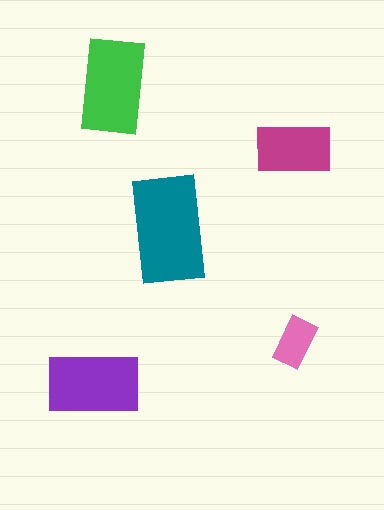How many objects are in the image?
There are 5 objects in the image.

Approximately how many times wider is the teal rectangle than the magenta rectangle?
About 1.5 times wider.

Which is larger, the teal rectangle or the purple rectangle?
The teal one.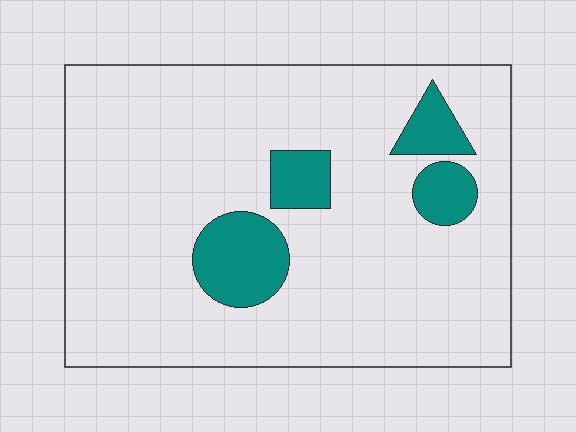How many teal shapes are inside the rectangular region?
4.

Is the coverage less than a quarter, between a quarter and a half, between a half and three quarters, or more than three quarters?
Less than a quarter.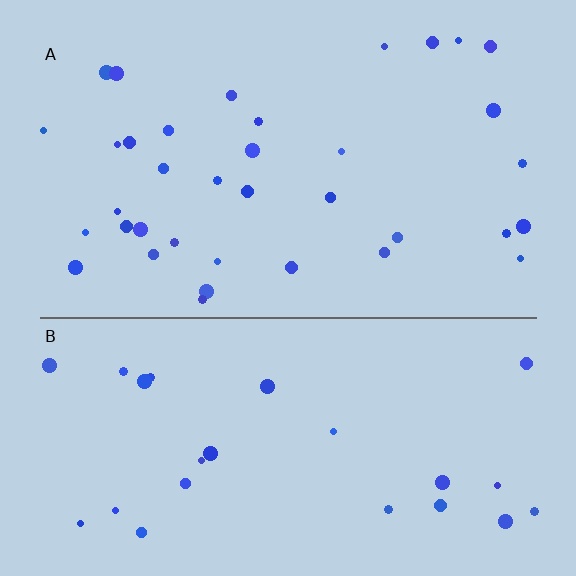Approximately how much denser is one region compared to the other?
Approximately 1.5× — region A over region B.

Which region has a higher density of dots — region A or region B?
A (the top).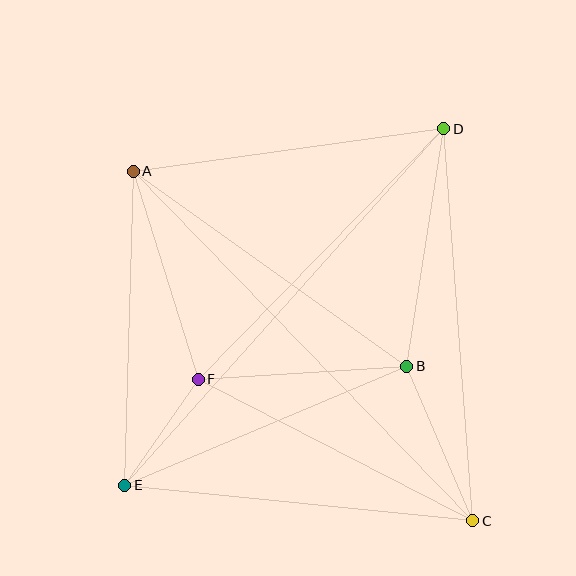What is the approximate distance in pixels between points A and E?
The distance between A and E is approximately 314 pixels.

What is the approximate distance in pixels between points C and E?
The distance between C and E is approximately 350 pixels.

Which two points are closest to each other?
Points E and F are closest to each other.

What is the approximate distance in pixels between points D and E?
The distance between D and E is approximately 479 pixels.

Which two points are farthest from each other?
Points A and C are farthest from each other.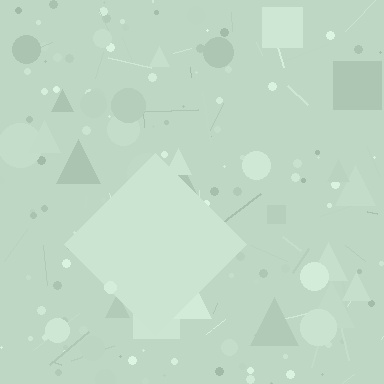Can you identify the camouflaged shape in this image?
The camouflaged shape is a diamond.